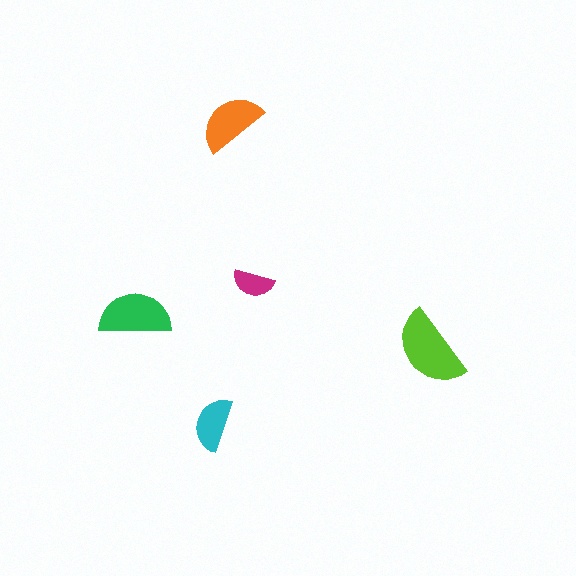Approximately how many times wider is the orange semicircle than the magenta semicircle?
About 1.5 times wider.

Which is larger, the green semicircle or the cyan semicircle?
The green one.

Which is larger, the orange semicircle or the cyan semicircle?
The orange one.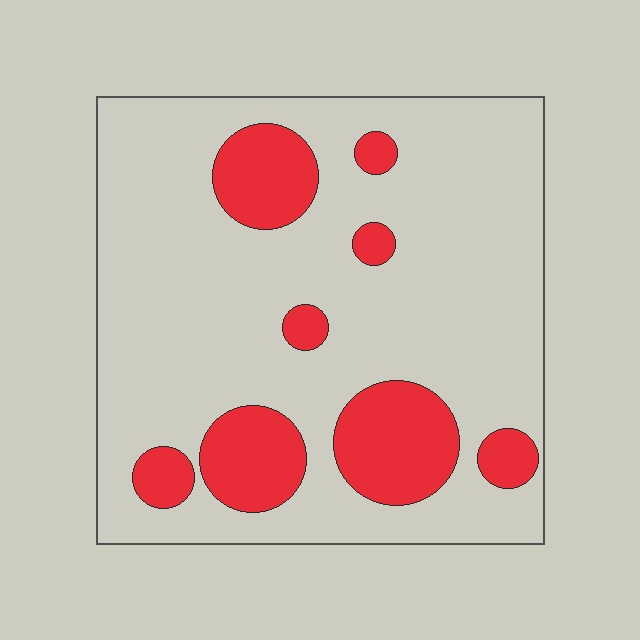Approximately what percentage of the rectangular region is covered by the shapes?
Approximately 20%.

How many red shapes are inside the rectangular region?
8.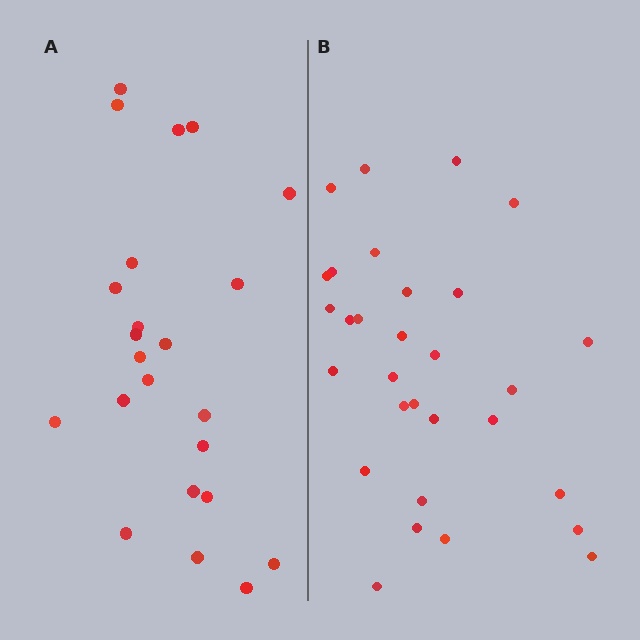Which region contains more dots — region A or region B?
Region B (the right region) has more dots.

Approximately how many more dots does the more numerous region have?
Region B has roughly 8 or so more dots than region A.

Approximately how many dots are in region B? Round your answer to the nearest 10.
About 30 dots.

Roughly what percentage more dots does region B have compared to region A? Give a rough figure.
About 30% more.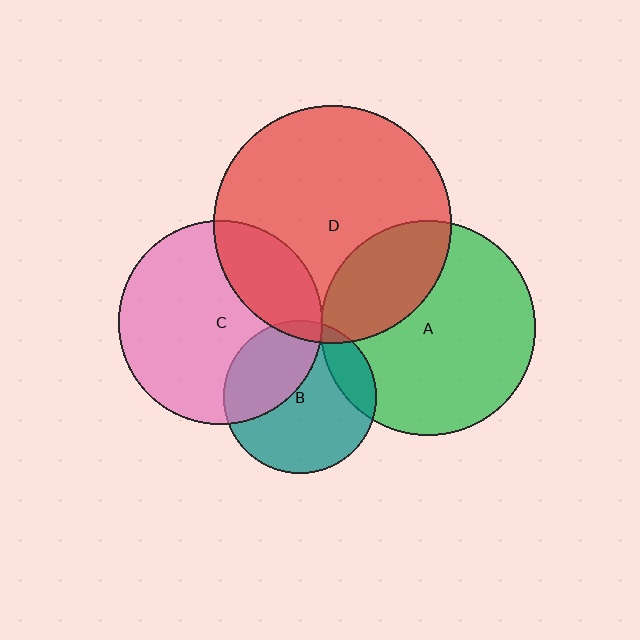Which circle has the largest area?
Circle D (red).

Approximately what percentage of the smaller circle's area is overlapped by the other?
Approximately 25%.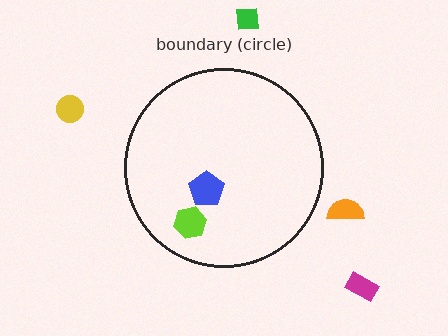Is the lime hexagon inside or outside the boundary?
Inside.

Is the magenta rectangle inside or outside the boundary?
Outside.